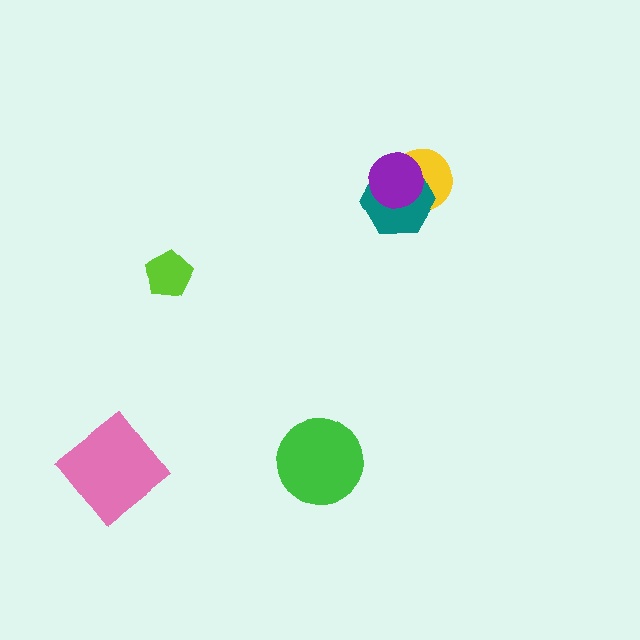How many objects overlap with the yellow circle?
2 objects overlap with the yellow circle.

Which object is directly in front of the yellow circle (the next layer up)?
The teal hexagon is directly in front of the yellow circle.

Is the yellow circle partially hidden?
Yes, it is partially covered by another shape.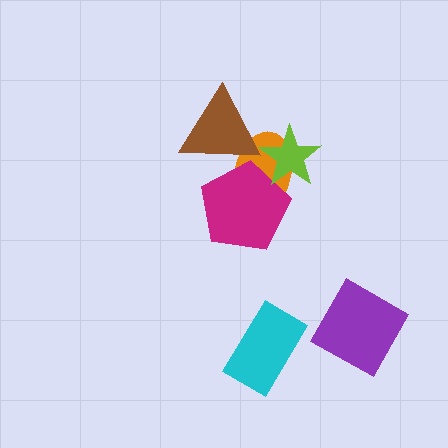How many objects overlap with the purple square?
0 objects overlap with the purple square.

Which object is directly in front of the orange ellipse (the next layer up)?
The magenta pentagon is directly in front of the orange ellipse.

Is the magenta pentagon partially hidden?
Yes, it is partially covered by another shape.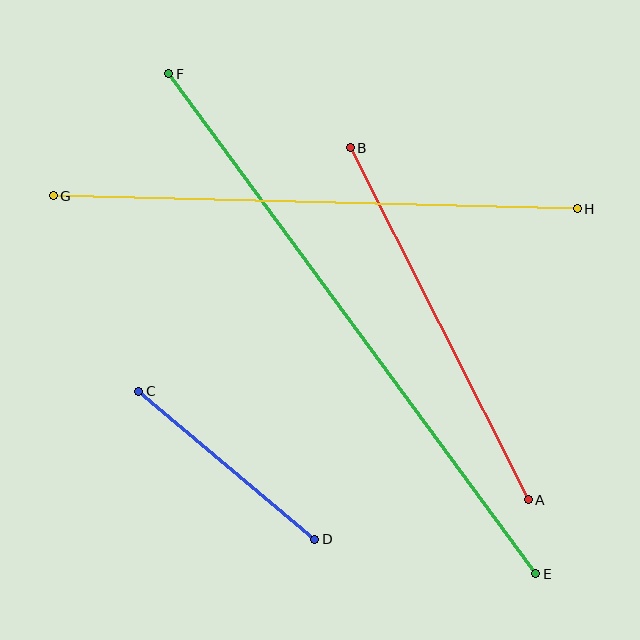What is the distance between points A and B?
The distance is approximately 395 pixels.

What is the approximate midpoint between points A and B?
The midpoint is at approximately (439, 324) pixels.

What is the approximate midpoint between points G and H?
The midpoint is at approximately (315, 202) pixels.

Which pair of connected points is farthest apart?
Points E and F are farthest apart.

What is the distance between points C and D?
The distance is approximately 230 pixels.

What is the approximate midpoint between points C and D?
The midpoint is at approximately (227, 465) pixels.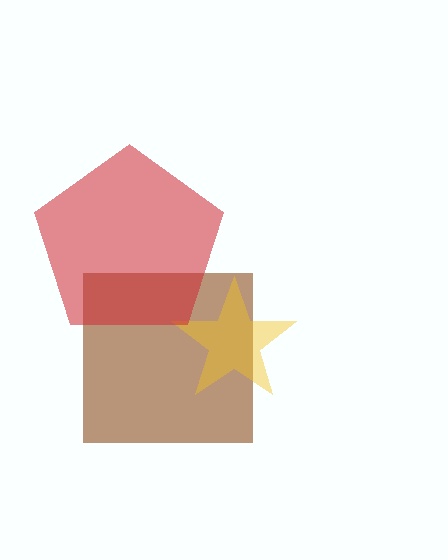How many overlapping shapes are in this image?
There are 3 overlapping shapes in the image.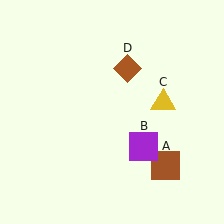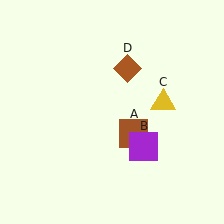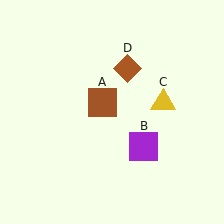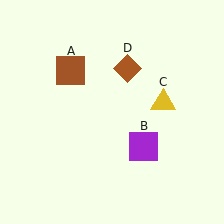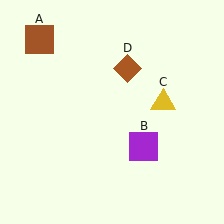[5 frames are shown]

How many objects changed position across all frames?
1 object changed position: brown square (object A).